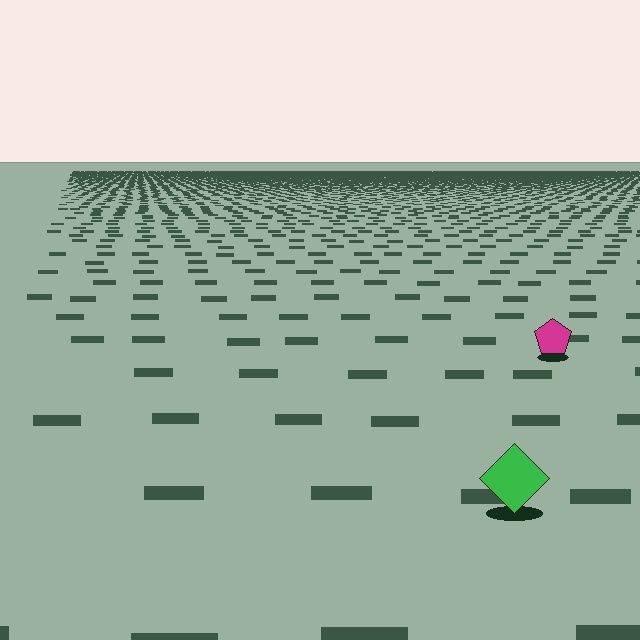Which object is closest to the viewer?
The green diamond is closest. The texture marks near it are larger and more spread out.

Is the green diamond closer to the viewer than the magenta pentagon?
Yes. The green diamond is closer — you can tell from the texture gradient: the ground texture is coarser near it.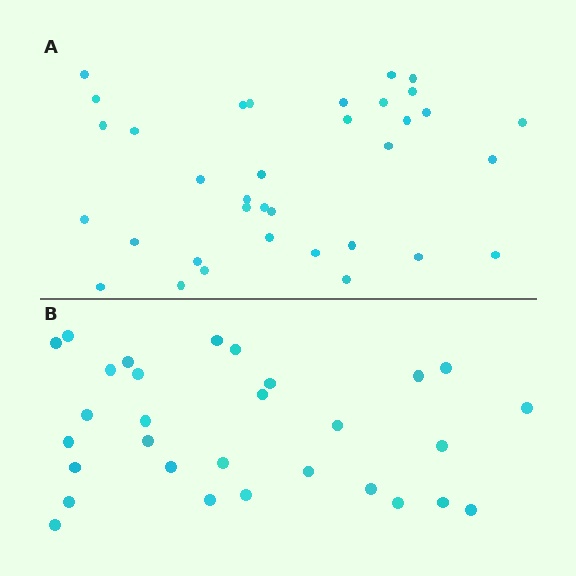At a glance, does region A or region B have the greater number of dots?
Region A (the top region) has more dots.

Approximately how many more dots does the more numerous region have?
Region A has about 5 more dots than region B.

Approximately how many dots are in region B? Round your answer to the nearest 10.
About 30 dots.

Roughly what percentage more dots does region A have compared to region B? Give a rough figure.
About 15% more.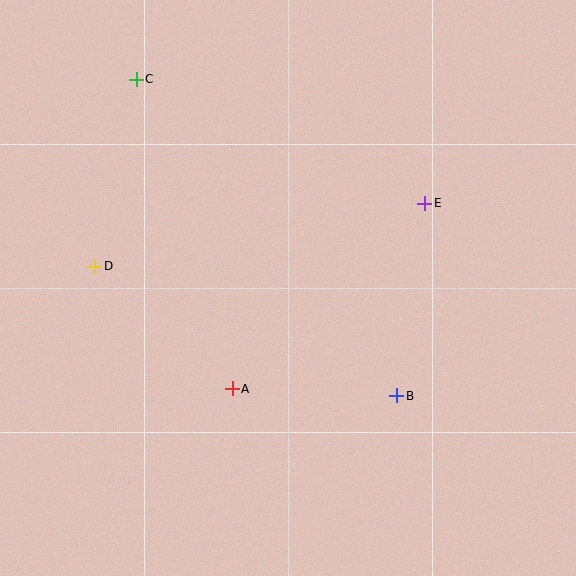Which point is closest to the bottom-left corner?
Point A is closest to the bottom-left corner.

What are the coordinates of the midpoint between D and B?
The midpoint between D and B is at (246, 331).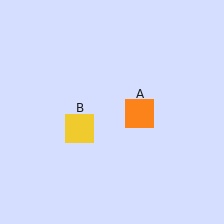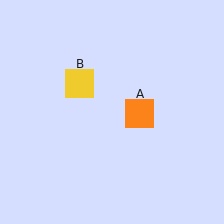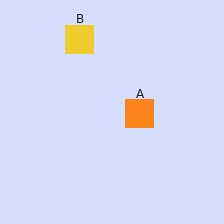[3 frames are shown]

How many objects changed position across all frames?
1 object changed position: yellow square (object B).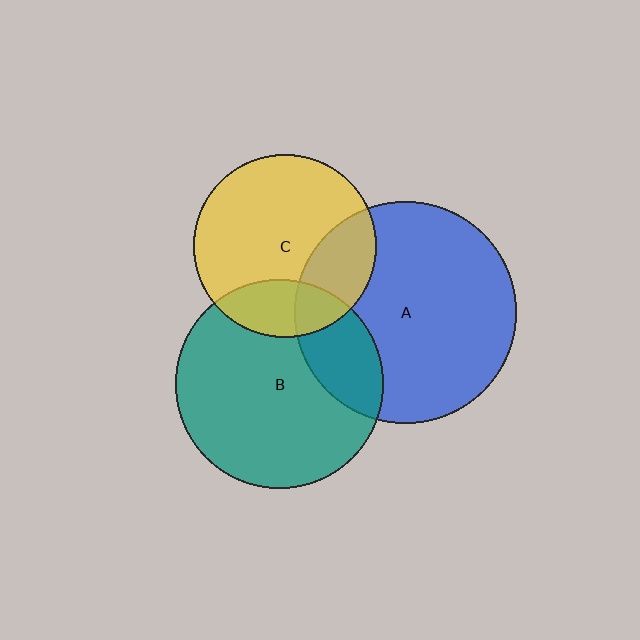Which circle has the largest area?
Circle A (blue).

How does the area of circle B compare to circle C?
Approximately 1.3 times.